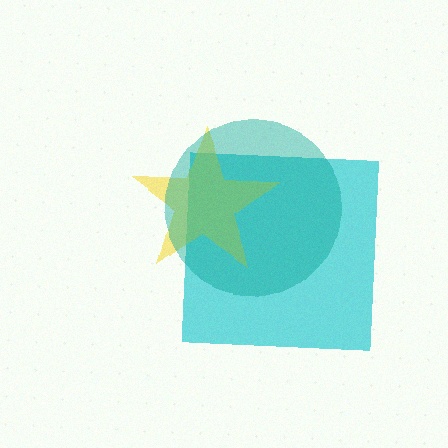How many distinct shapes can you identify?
There are 3 distinct shapes: a cyan square, a yellow star, a teal circle.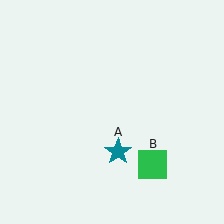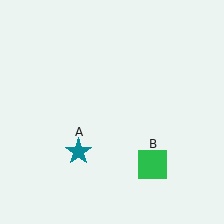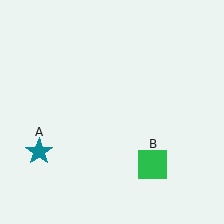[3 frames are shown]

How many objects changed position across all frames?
1 object changed position: teal star (object A).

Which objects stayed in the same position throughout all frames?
Green square (object B) remained stationary.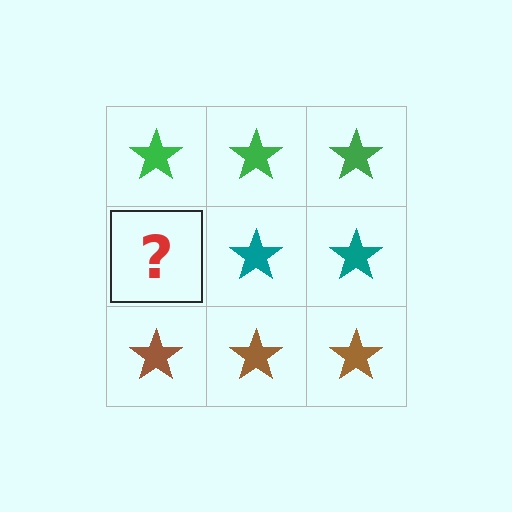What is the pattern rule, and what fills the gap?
The rule is that each row has a consistent color. The gap should be filled with a teal star.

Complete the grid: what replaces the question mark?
The question mark should be replaced with a teal star.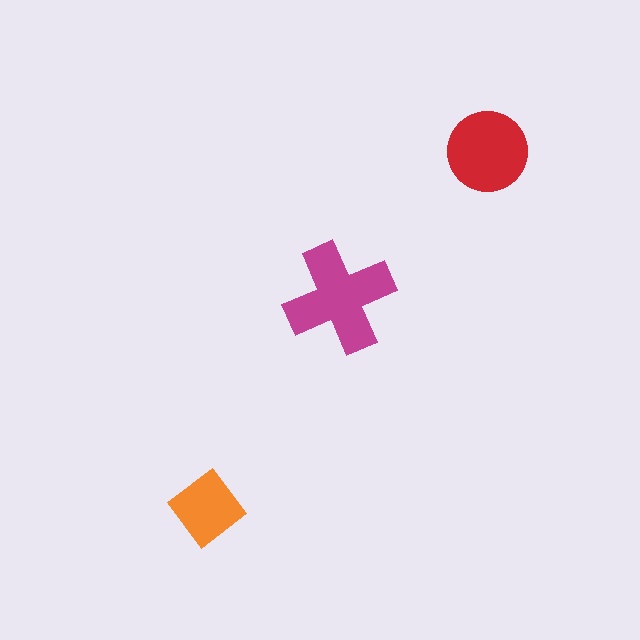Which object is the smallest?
The orange diamond.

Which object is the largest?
The magenta cross.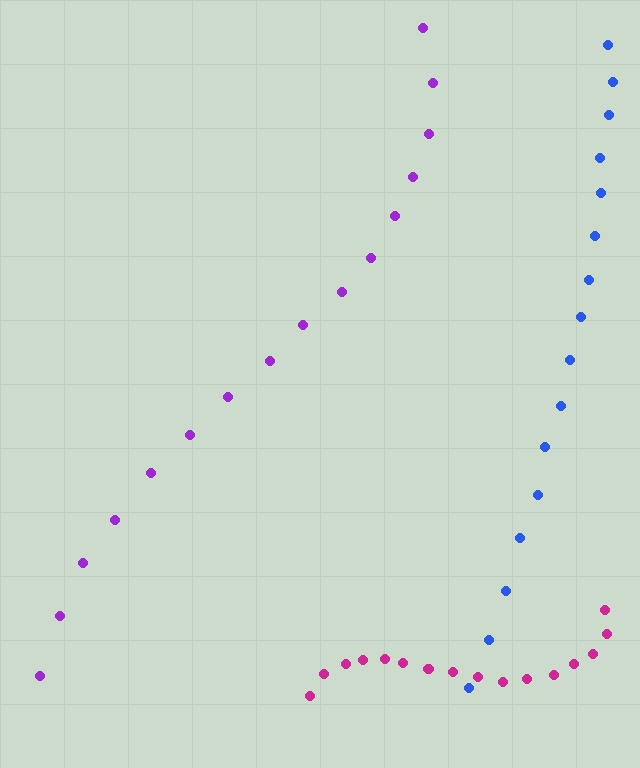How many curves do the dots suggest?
There are 3 distinct paths.